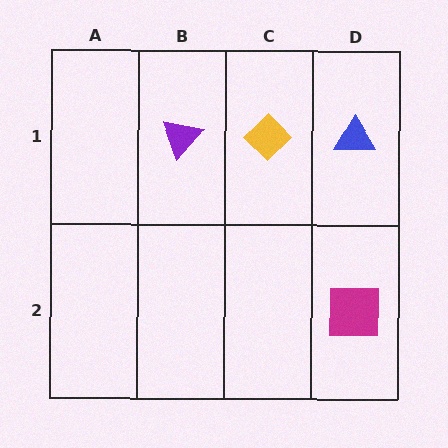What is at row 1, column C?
A yellow diamond.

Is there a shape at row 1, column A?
No, that cell is empty.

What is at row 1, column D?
A blue triangle.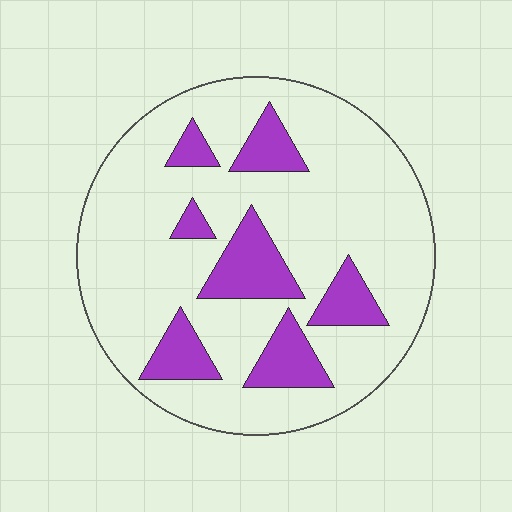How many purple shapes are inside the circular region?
7.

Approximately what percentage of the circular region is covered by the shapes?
Approximately 20%.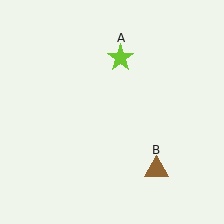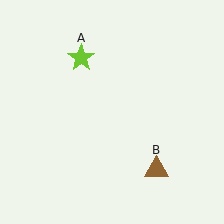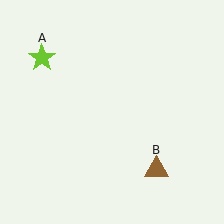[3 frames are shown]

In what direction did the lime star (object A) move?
The lime star (object A) moved left.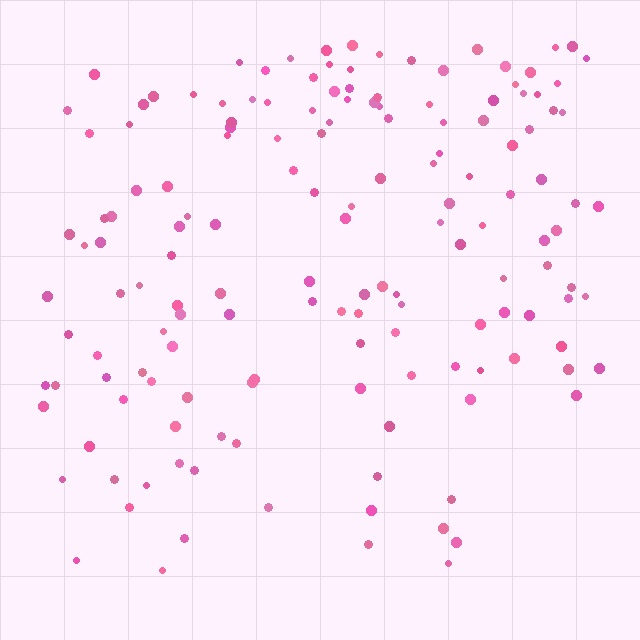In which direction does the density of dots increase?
From bottom to top, with the top side densest.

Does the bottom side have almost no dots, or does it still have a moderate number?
Still a moderate number, just noticeably fewer than the top.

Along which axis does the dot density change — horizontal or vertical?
Vertical.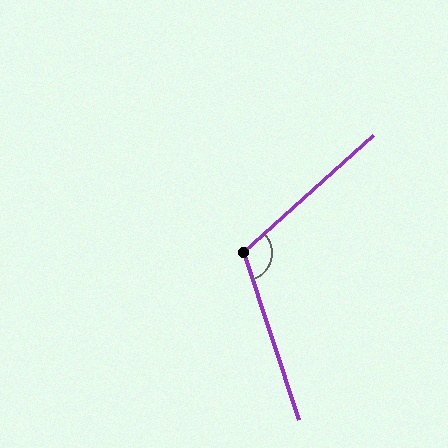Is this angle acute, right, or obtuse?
It is obtuse.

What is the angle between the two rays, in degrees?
Approximately 114 degrees.